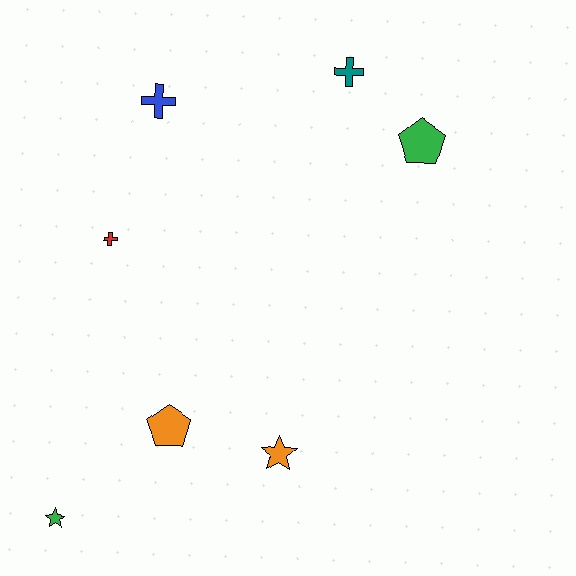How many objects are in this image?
There are 7 objects.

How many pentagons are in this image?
There are 2 pentagons.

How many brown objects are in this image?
There are no brown objects.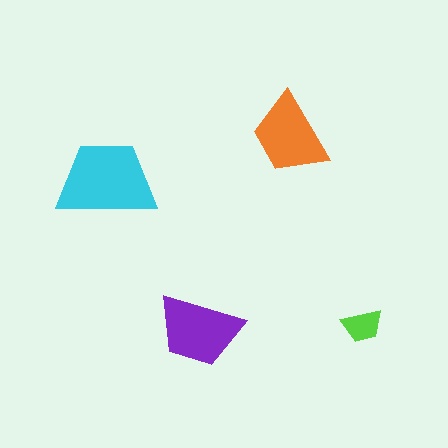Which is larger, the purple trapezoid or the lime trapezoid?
The purple one.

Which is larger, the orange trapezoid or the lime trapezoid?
The orange one.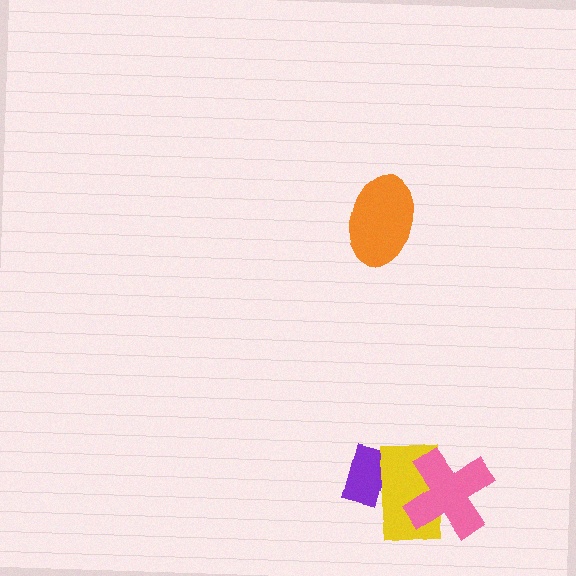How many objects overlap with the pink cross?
1 object overlaps with the pink cross.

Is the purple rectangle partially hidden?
Yes, it is partially covered by another shape.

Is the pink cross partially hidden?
No, no other shape covers it.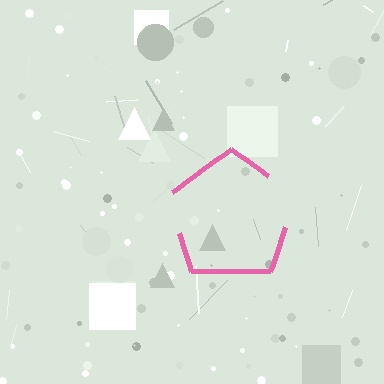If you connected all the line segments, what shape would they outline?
They would outline a pentagon.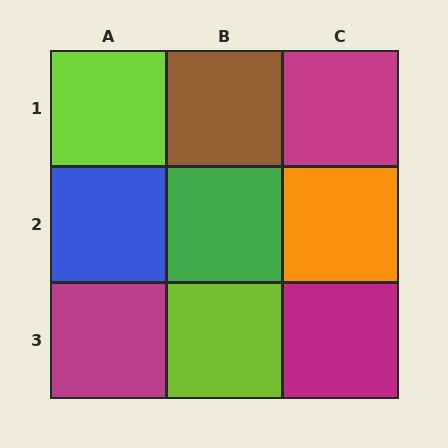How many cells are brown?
1 cell is brown.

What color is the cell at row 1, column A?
Lime.